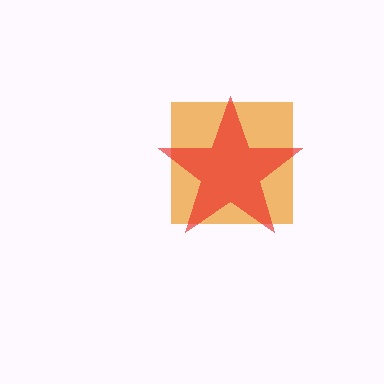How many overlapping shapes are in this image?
There are 2 overlapping shapes in the image.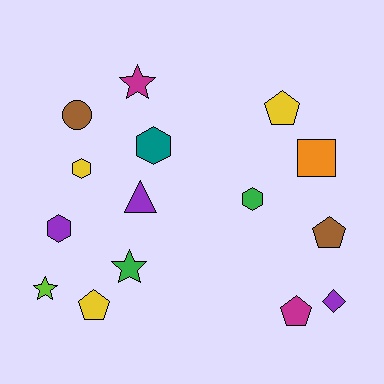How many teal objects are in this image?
There is 1 teal object.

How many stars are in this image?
There are 3 stars.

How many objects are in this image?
There are 15 objects.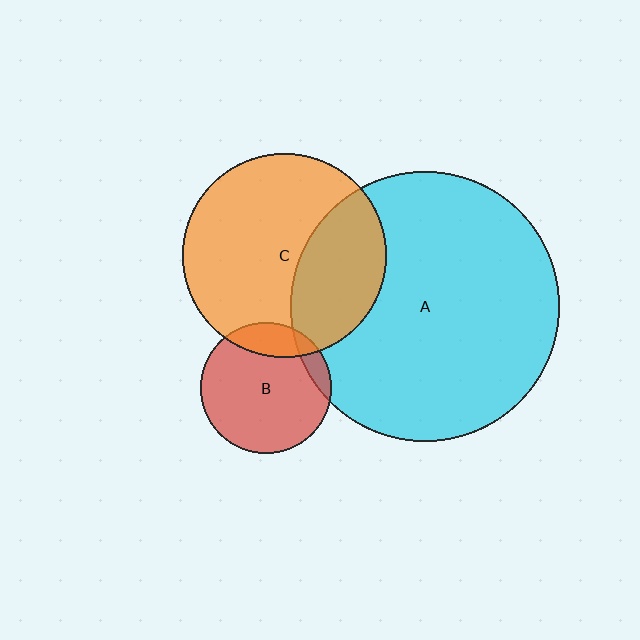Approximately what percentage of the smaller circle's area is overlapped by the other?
Approximately 35%.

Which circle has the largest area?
Circle A (cyan).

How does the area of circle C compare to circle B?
Approximately 2.4 times.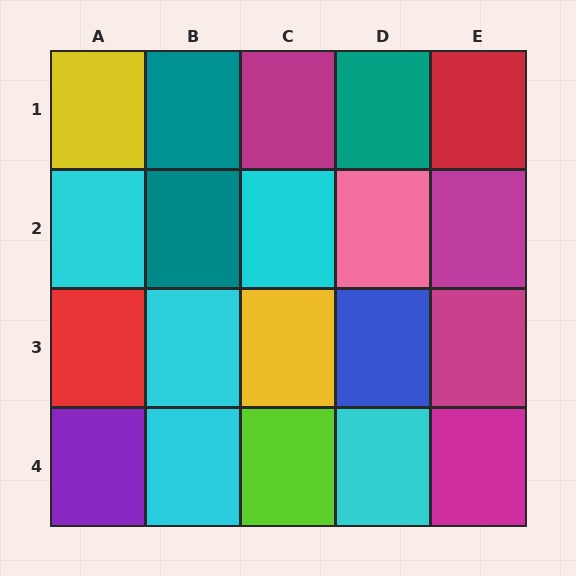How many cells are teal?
3 cells are teal.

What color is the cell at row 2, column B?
Teal.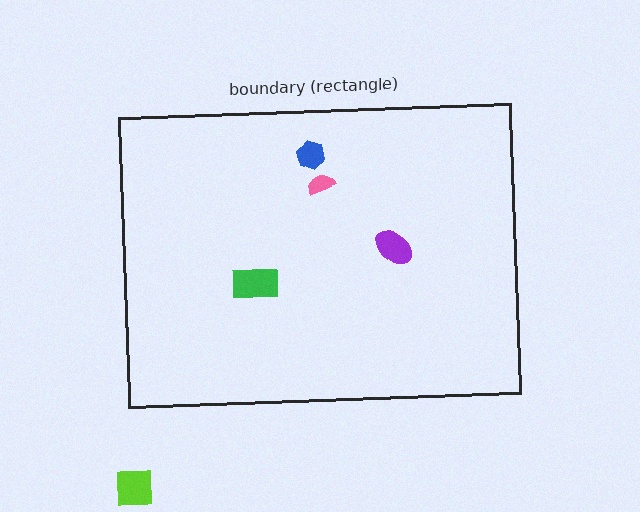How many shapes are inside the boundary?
4 inside, 1 outside.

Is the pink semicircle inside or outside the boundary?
Inside.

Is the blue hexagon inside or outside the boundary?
Inside.